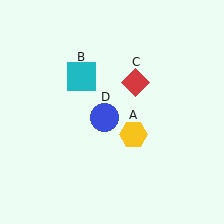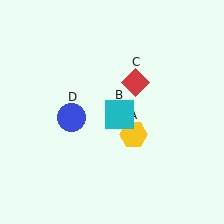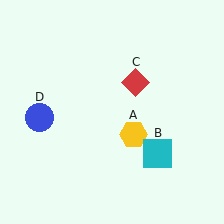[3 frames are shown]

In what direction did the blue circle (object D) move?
The blue circle (object D) moved left.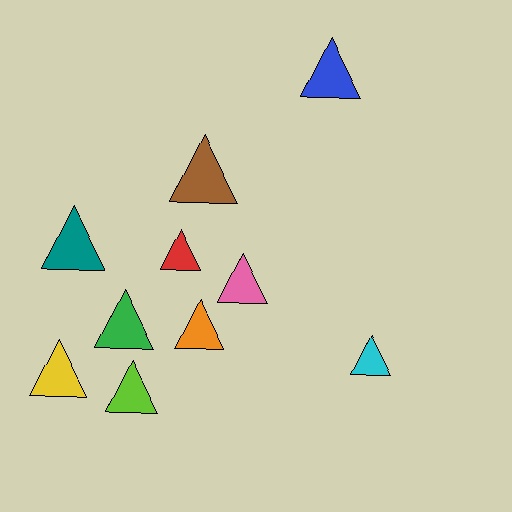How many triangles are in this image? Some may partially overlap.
There are 10 triangles.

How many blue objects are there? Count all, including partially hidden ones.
There is 1 blue object.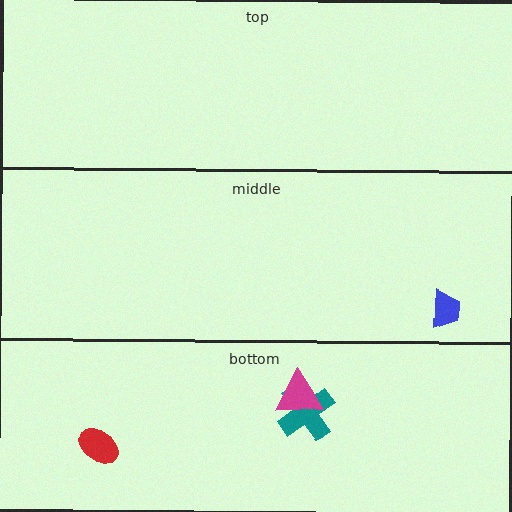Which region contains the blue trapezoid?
The middle region.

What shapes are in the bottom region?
The teal cross, the magenta triangle, the red ellipse.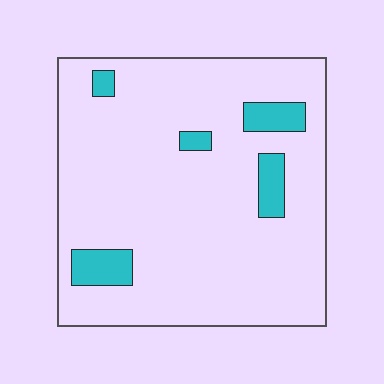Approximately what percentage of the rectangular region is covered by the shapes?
Approximately 10%.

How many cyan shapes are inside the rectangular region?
5.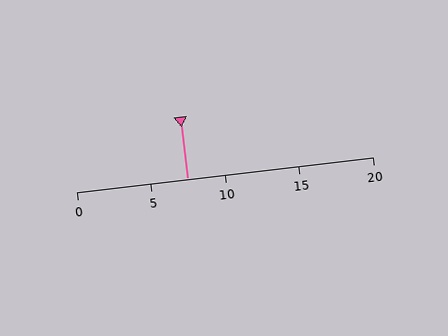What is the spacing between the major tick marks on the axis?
The major ticks are spaced 5 apart.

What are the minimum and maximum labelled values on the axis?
The axis runs from 0 to 20.